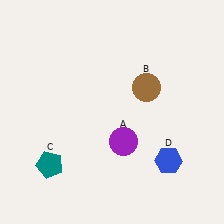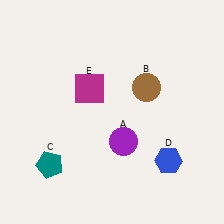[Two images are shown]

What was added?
A magenta square (E) was added in Image 2.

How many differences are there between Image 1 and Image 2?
There is 1 difference between the two images.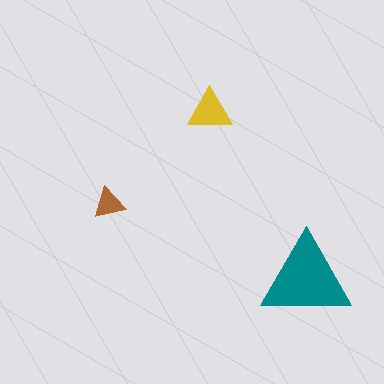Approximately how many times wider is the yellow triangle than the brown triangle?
About 1.5 times wider.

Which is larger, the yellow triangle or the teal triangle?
The teal one.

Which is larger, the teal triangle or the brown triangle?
The teal one.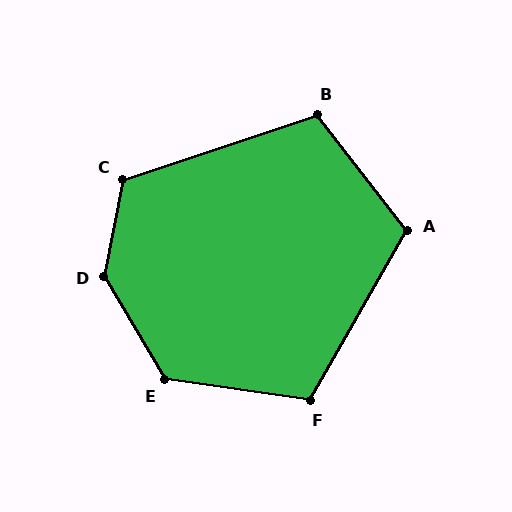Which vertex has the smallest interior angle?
B, at approximately 110 degrees.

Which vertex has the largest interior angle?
D, at approximately 138 degrees.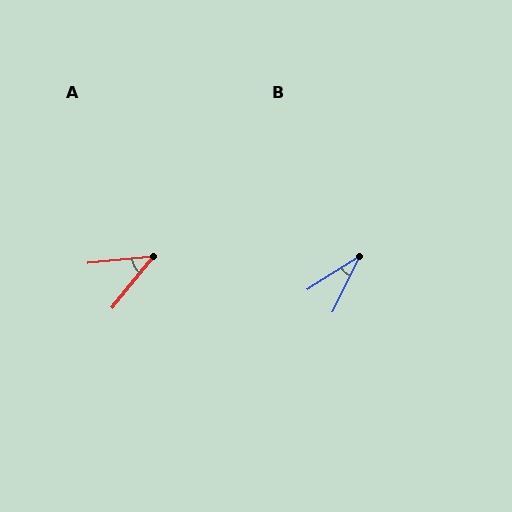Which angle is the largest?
A, at approximately 45 degrees.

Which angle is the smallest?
B, at approximately 31 degrees.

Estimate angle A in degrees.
Approximately 45 degrees.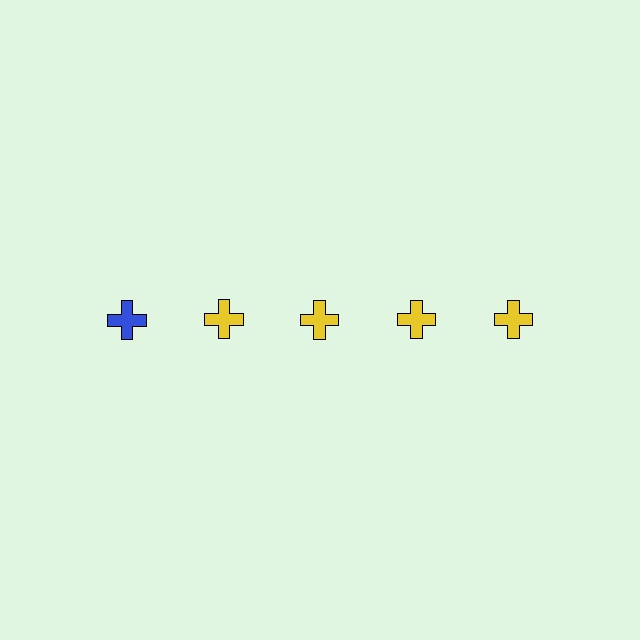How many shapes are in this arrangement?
There are 5 shapes arranged in a grid pattern.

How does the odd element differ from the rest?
It has a different color: blue instead of yellow.